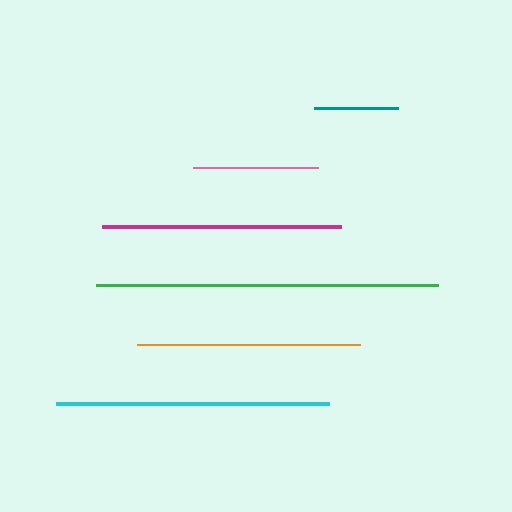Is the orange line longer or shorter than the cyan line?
The cyan line is longer than the orange line.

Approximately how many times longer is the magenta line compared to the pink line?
The magenta line is approximately 1.9 times the length of the pink line.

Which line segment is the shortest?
The teal line is the shortest at approximately 85 pixels.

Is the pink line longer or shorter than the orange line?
The orange line is longer than the pink line.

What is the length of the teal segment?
The teal segment is approximately 85 pixels long.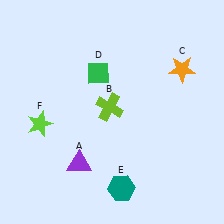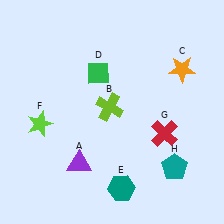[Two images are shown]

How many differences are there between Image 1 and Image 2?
There are 2 differences between the two images.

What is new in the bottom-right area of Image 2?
A red cross (G) was added in the bottom-right area of Image 2.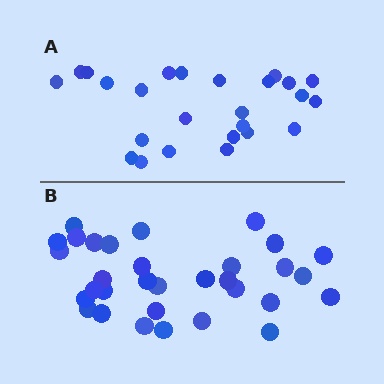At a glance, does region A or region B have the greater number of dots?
Region B (the bottom region) has more dots.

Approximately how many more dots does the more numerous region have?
Region B has roughly 8 or so more dots than region A.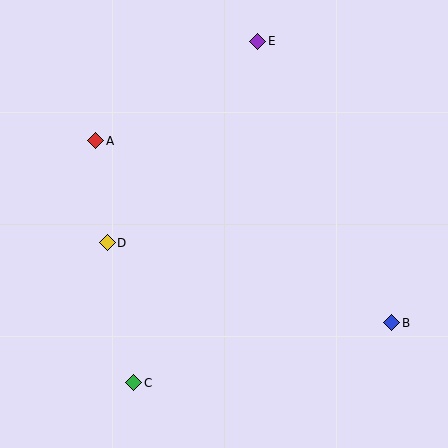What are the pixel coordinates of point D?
Point D is at (107, 243).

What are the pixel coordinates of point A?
Point A is at (96, 141).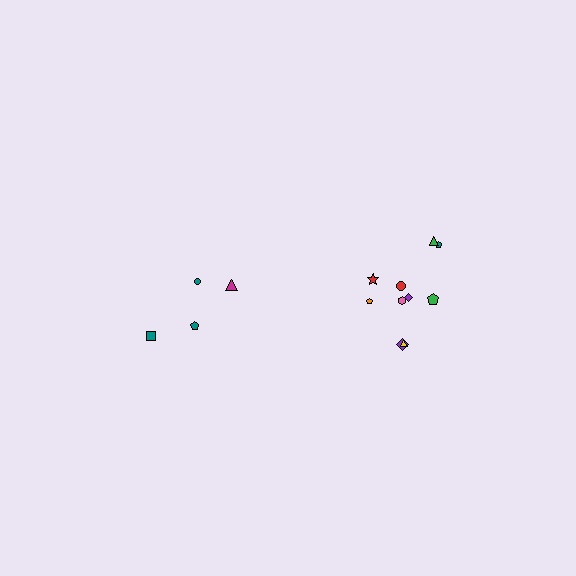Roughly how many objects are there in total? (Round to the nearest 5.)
Roughly 15 objects in total.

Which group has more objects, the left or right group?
The right group.